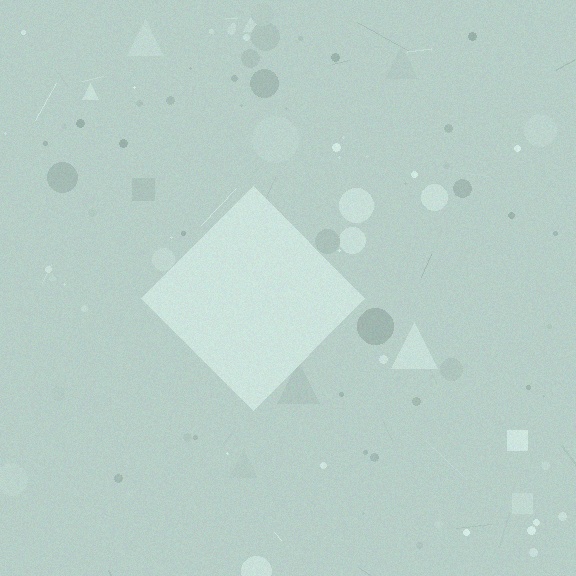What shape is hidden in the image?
A diamond is hidden in the image.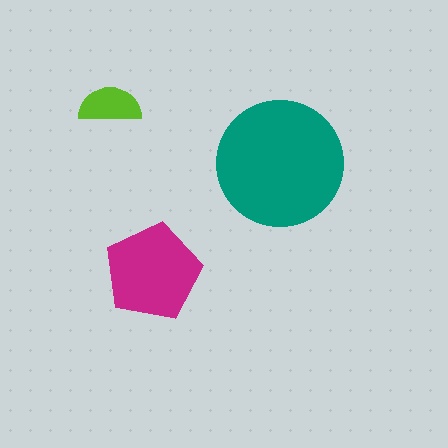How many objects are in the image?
There are 3 objects in the image.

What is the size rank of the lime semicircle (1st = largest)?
3rd.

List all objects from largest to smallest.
The teal circle, the magenta pentagon, the lime semicircle.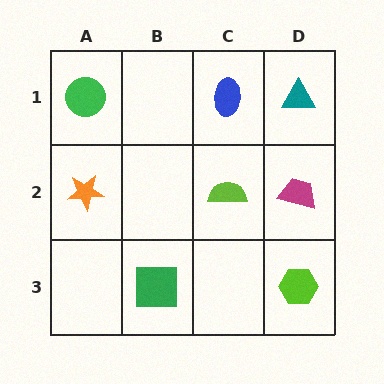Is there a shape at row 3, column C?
No, that cell is empty.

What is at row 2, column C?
A lime semicircle.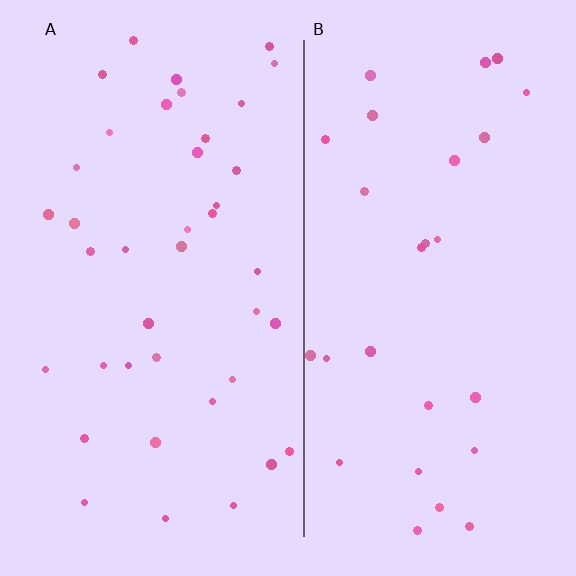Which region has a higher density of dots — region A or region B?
A (the left).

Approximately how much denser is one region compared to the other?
Approximately 1.5× — region A over region B.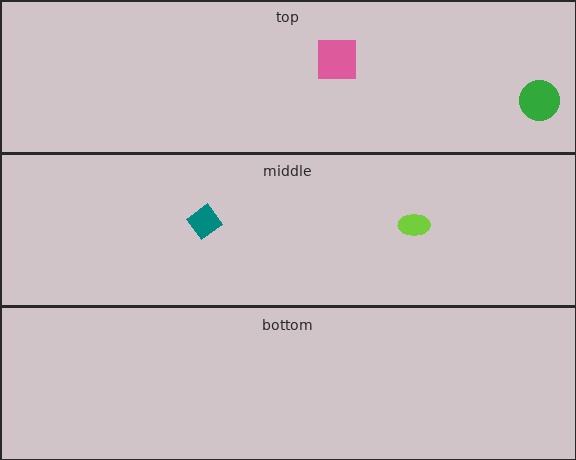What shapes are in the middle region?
The lime ellipse, the teal diamond.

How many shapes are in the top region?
2.